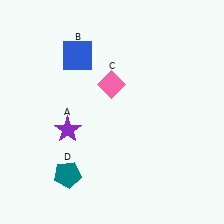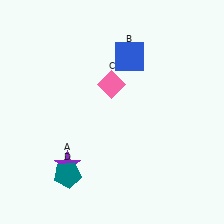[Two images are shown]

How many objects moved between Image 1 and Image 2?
2 objects moved between the two images.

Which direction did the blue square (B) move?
The blue square (B) moved right.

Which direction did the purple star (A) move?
The purple star (A) moved down.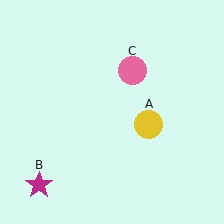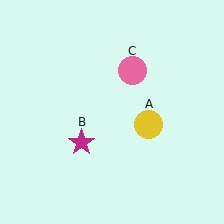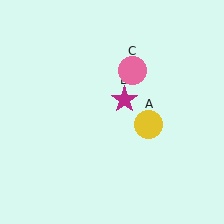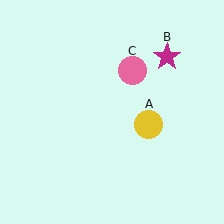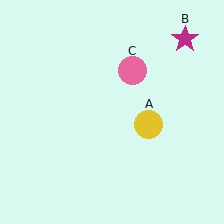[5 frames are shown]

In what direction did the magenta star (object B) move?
The magenta star (object B) moved up and to the right.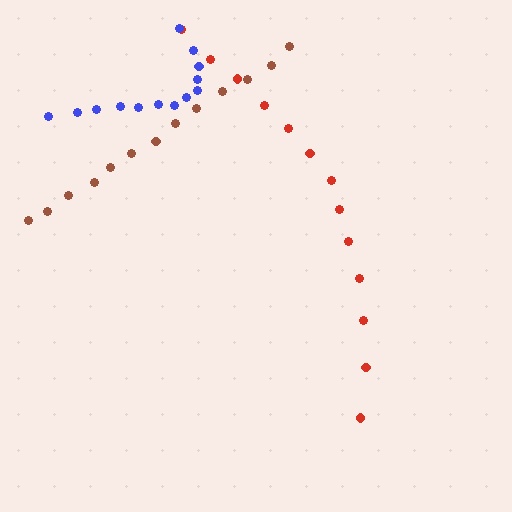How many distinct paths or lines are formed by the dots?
There are 3 distinct paths.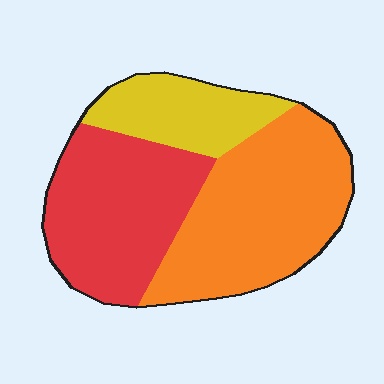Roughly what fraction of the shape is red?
Red covers about 35% of the shape.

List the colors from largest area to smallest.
From largest to smallest: orange, red, yellow.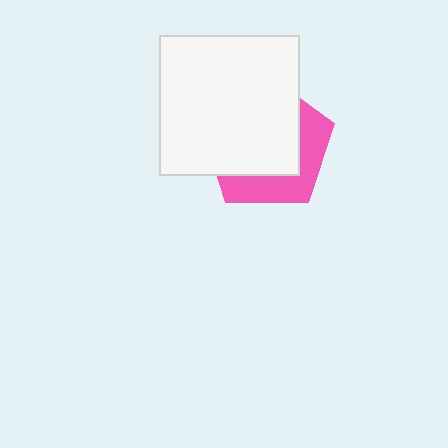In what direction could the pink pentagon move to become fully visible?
The pink pentagon could move toward the lower-right. That would shift it out from behind the white square entirely.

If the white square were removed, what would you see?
You would see the complete pink pentagon.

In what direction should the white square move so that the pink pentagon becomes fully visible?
The white square should move toward the upper-left. That is the shortest direction to clear the overlap and leave the pink pentagon fully visible.